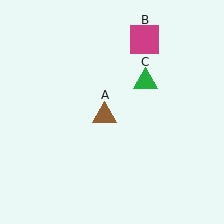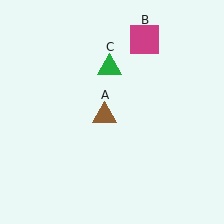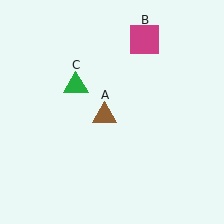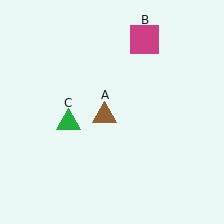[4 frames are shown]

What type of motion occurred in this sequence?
The green triangle (object C) rotated counterclockwise around the center of the scene.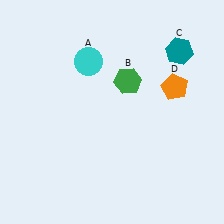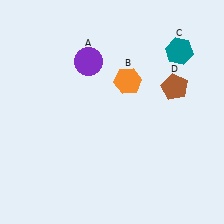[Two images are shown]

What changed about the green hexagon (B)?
In Image 1, B is green. In Image 2, it changed to orange.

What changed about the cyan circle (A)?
In Image 1, A is cyan. In Image 2, it changed to purple.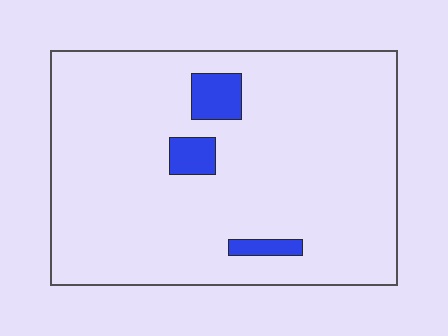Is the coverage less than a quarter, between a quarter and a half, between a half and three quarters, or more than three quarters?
Less than a quarter.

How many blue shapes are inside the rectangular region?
3.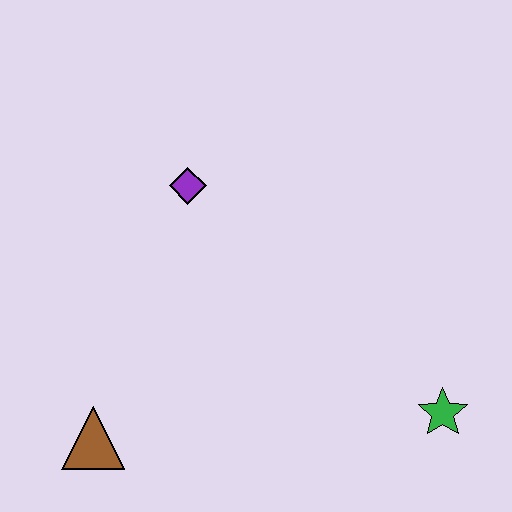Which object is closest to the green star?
The purple diamond is closest to the green star.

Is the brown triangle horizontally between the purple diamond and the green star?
No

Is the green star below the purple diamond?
Yes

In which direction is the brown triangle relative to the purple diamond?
The brown triangle is below the purple diamond.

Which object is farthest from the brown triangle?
The green star is farthest from the brown triangle.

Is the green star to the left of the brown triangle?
No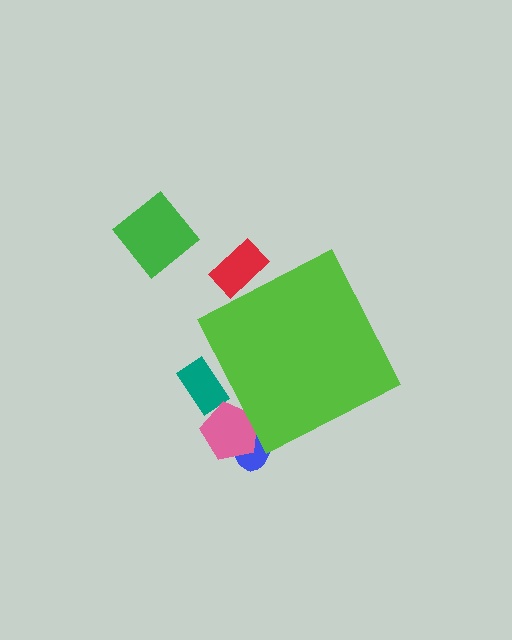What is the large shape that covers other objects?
A lime diamond.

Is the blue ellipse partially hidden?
Yes, the blue ellipse is partially hidden behind the lime diamond.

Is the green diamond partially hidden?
No, the green diamond is fully visible.